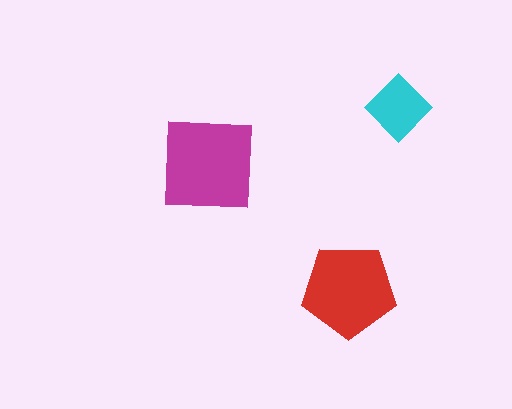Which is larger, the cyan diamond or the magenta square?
The magenta square.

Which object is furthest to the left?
The magenta square is leftmost.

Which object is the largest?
The magenta square.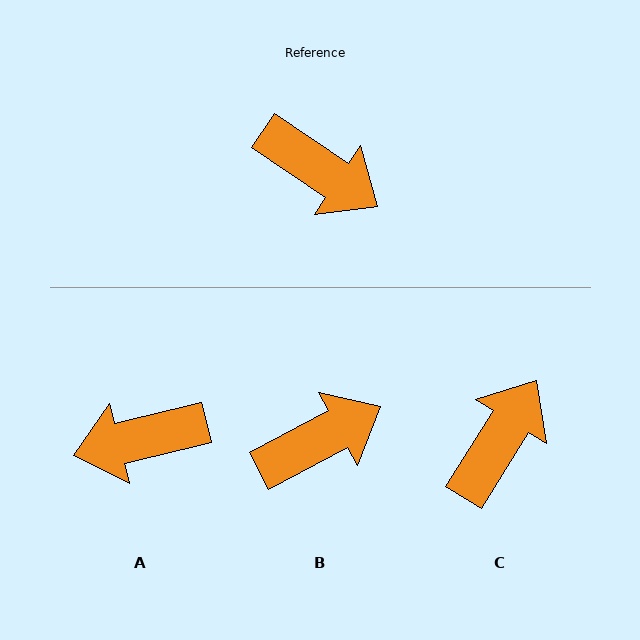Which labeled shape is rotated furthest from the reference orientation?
A, about 132 degrees away.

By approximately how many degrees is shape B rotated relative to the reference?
Approximately 61 degrees counter-clockwise.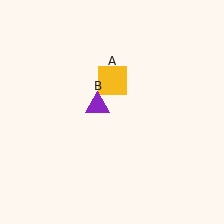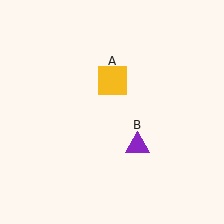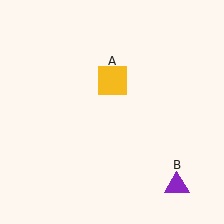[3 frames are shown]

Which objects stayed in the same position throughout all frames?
Yellow square (object A) remained stationary.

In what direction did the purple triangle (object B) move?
The purple triangle (object B) moved down and to the right.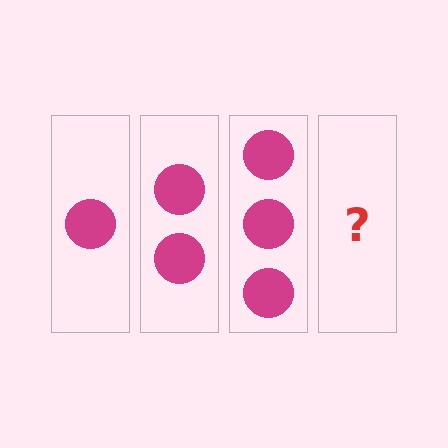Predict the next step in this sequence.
The next step is 4 circles.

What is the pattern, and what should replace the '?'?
The pattern is that each step adds one more circle. The '?' should be 4 circles.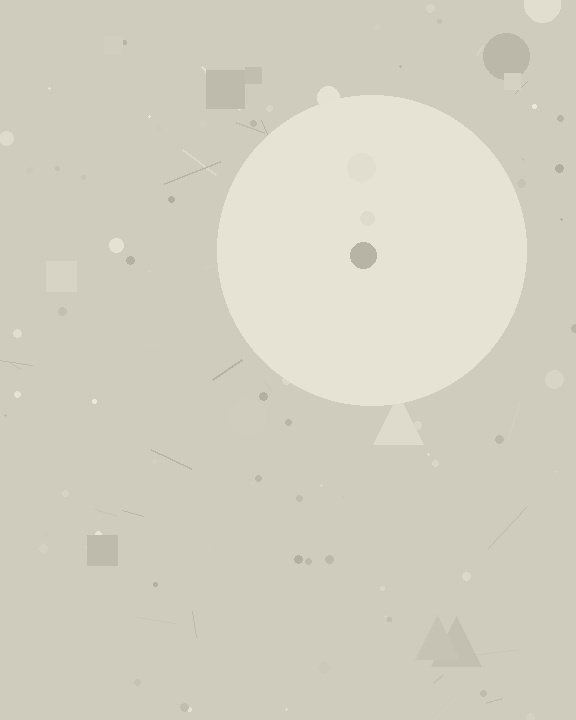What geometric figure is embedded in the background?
A circle is embedded in the background.